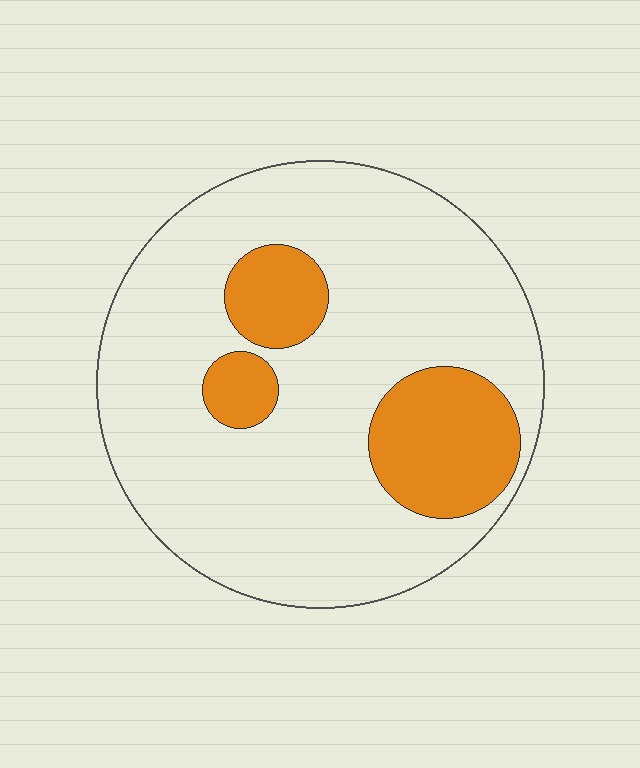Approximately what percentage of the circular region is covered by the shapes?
Approximately 20%.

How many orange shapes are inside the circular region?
3.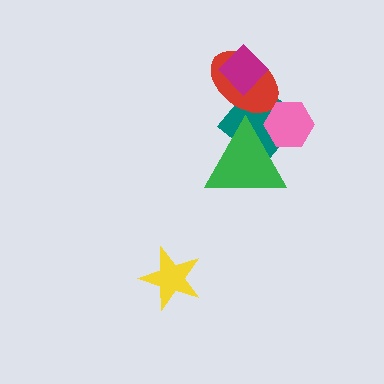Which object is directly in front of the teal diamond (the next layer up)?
The red ellipse is directly in front of the teal diamond.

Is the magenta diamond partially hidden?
No, no other shape covers it.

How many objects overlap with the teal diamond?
4 objects overlap with the teal diamond.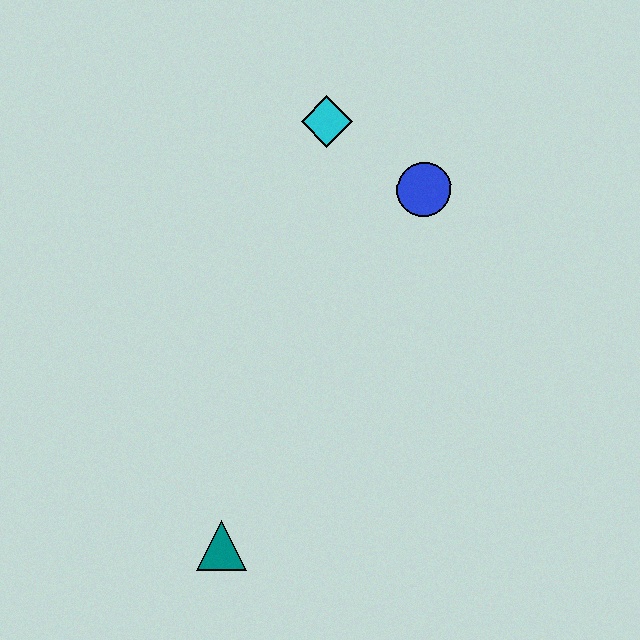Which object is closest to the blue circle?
The cyan diamond is closest to the blue circle.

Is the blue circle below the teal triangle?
No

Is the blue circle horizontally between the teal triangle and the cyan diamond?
No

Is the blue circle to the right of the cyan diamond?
Yes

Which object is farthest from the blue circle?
The teal triangle is farthest from the blue circle.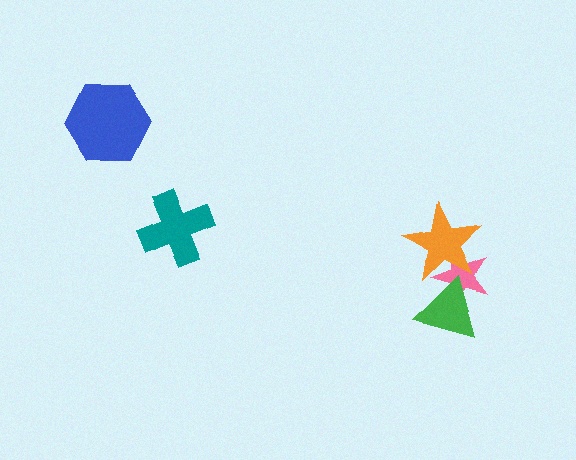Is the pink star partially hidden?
Yes, it is partially covered by another shape.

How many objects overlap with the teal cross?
0 objects overlap with the teal cross.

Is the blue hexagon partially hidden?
No, no other shape covers it.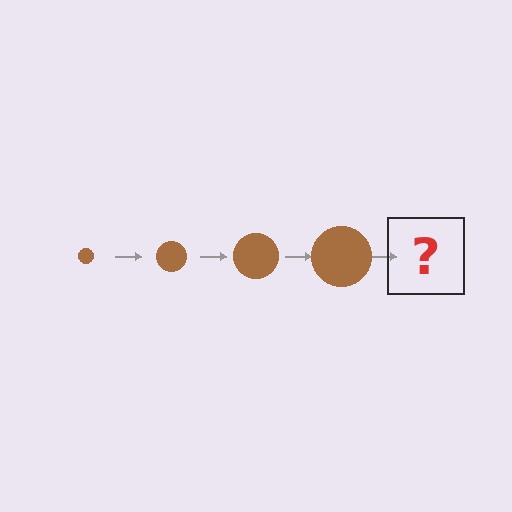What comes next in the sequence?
The next element should be a brown circle, larger than the previous one.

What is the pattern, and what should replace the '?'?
The pattern is that the circle gets progressively larger each step. The '?' should be a brown circle, larger than the previous one.